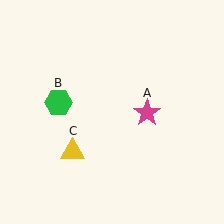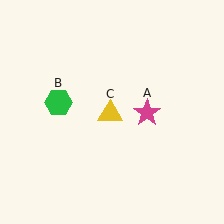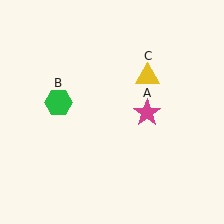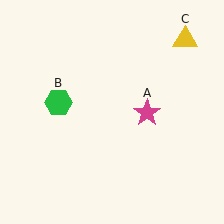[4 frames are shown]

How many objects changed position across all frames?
1 object changed position: yellow triangle (object C).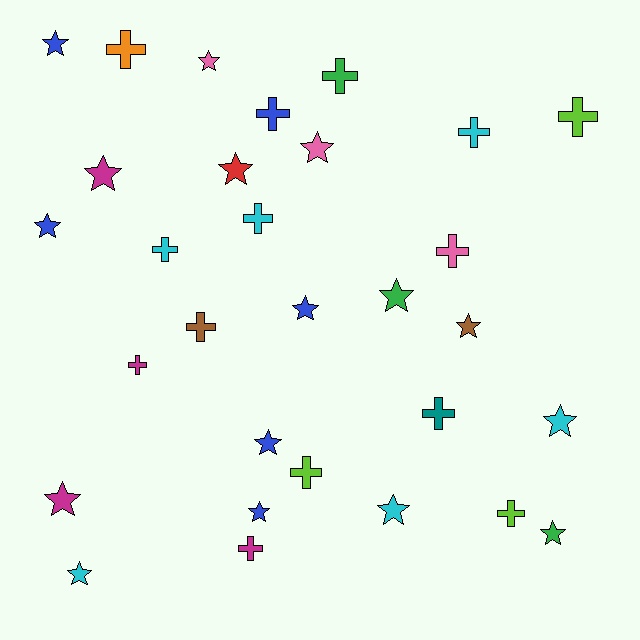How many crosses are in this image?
There are 14 crosses.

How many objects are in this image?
There are 30 objects.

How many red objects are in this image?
There is 1 red object.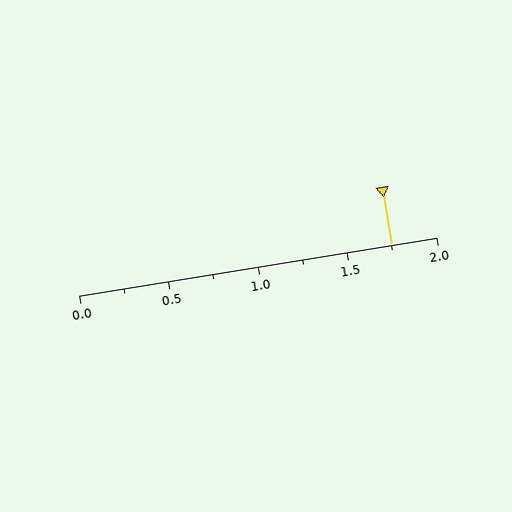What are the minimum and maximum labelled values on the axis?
The axis runs from 0.0 to 2.0.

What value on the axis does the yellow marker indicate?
The marker indicates approximately 1.75.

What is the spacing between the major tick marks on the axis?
The major ticks are spaced 0.5 apart.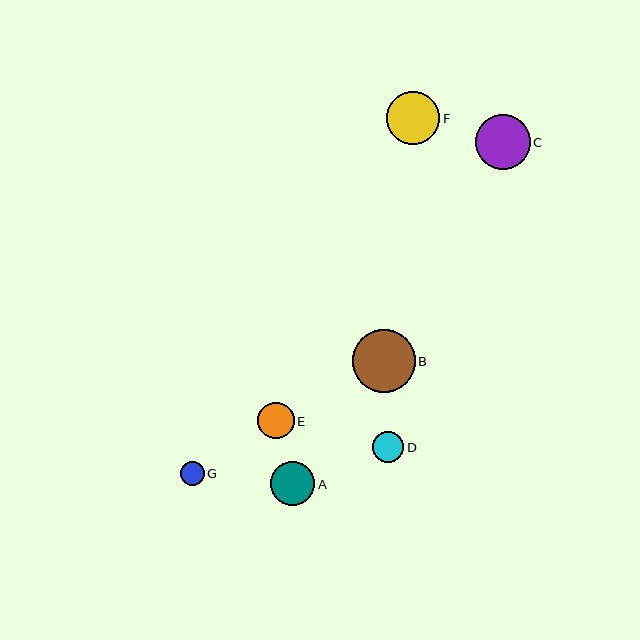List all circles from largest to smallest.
From largest to smallest: B, C, F, A, E, D, G.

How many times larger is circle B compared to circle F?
Circle B is approximately 1.2 times the size of circle F.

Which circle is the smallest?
Circle G is the smallest with a size of approximately 23 pixels.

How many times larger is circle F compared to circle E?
Circle F is approximately 1.5 times the size of circle E.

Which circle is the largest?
Circle B is the largest with a size of approximately 63 pixels.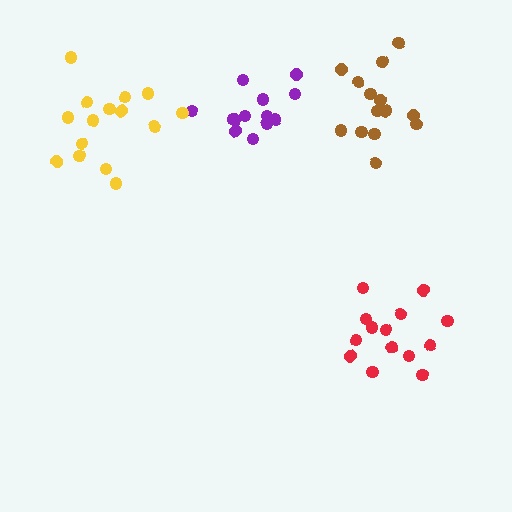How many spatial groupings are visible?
There are 4 spatial groupings.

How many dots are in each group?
Group 1: 14 dots, Group 2: 14 dots, Group 3: 13 dots, Group 4: 15 dots (56 total).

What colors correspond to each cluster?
The clusters are colored: brown, red, purple, yellow.